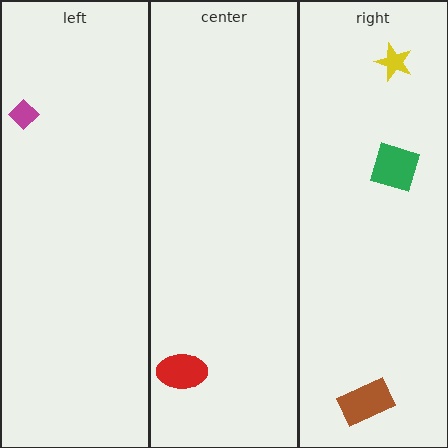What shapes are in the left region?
The magenta diamond.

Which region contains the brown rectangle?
The right region.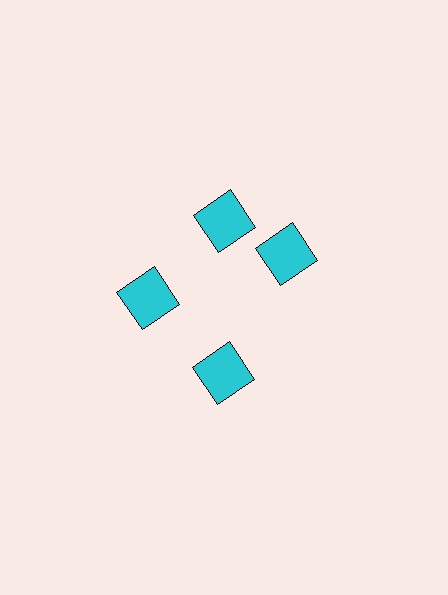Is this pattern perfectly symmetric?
No. The 4 cyan squares are arranged in a ring, but one element near the 3 o'clock position is rotated out of alignment along the ring, breaking the 4-fold rotational symmetry.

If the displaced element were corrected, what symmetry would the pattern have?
It would have 4-fold rotational symmetry — the pattern would map onto itself every 90 degrees.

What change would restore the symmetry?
The symmetry would be restored by rotating it back into even spacing with its neighbors so that all 4 squares sit at equal angles and equal distance from the center.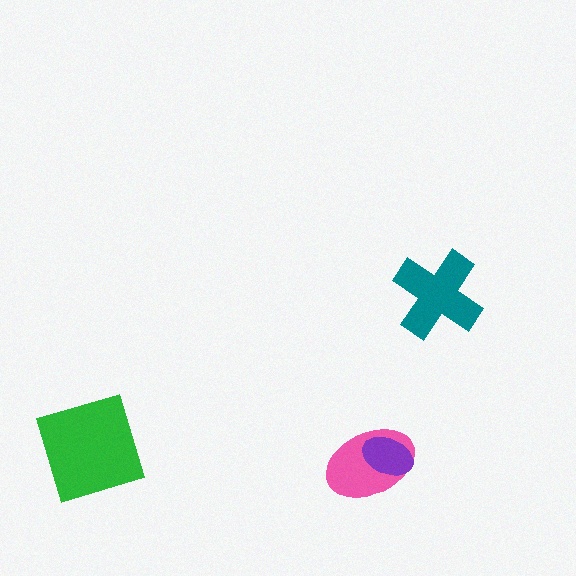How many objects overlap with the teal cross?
0 objects overlap with the teal cross.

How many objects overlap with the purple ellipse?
1 object overlaps with the purple ellipse.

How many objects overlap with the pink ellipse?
1 object overlaps with the pink ellipse.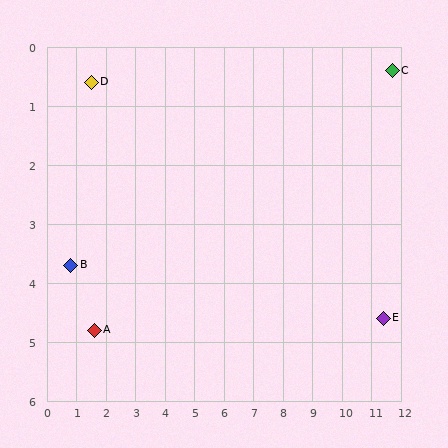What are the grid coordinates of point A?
Point A is at approximately (1.6, 4.8).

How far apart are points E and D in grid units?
Points E and D are about 10.7 grid units apart.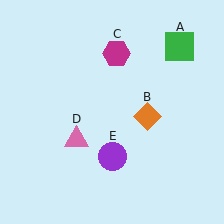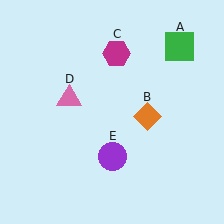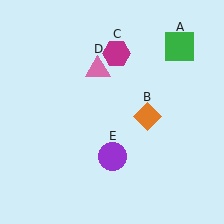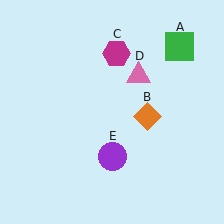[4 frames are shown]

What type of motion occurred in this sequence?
The pink triangle (object D) rotated clockwise around the center of the scene.